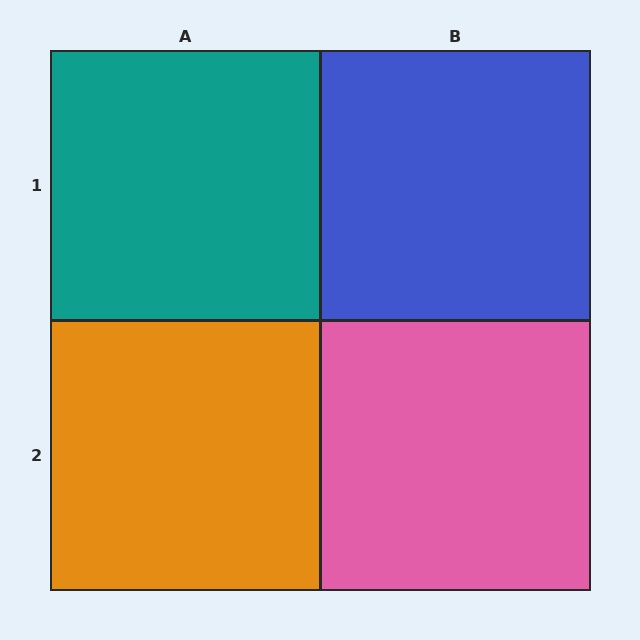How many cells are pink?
1 cell is pink.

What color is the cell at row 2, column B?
Pink.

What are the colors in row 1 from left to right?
Teal, blue.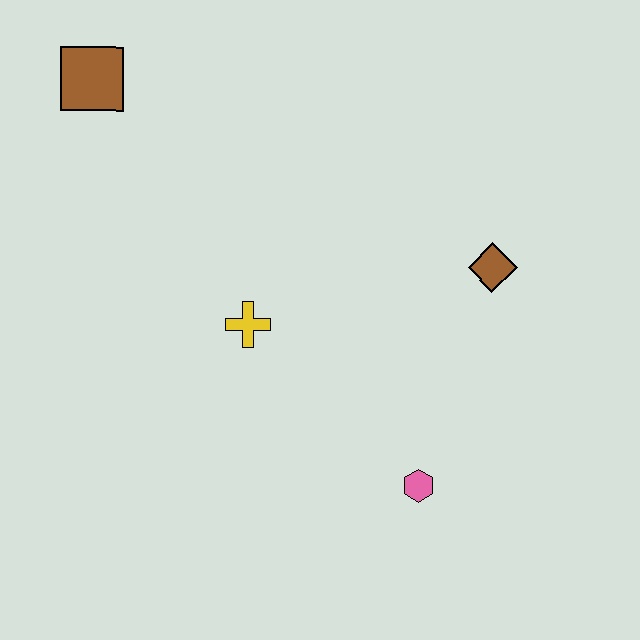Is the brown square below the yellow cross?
No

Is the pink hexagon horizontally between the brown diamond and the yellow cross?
Yes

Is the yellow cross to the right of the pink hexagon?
No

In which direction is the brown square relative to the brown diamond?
The brown square is to the left of the brown diamond.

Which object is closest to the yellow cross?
The pink hexagon is closest to the yellow cross.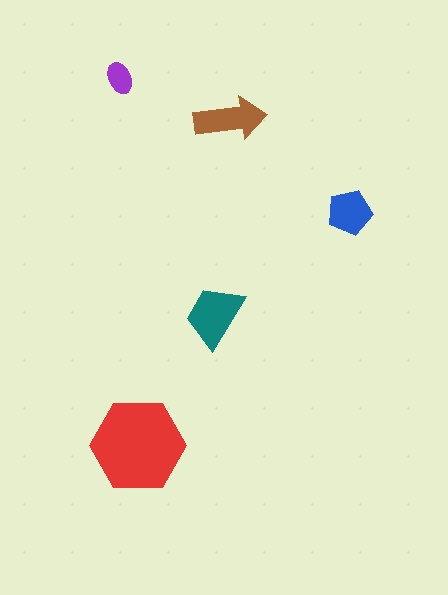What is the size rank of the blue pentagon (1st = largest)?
4th.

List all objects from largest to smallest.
The red hexagon, the teal trapezoid, the brown arrow, the blue pentagon, the purple ellipse.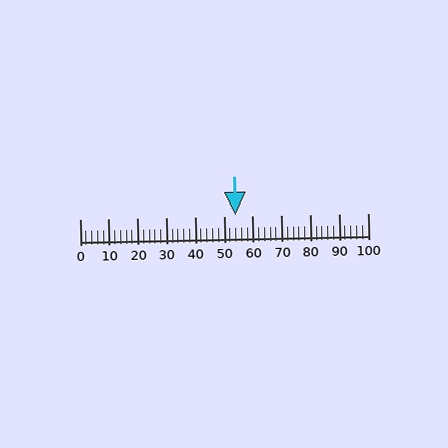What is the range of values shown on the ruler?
The ruler shows values from 0 to 100.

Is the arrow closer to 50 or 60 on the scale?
The arrow is closer to 50.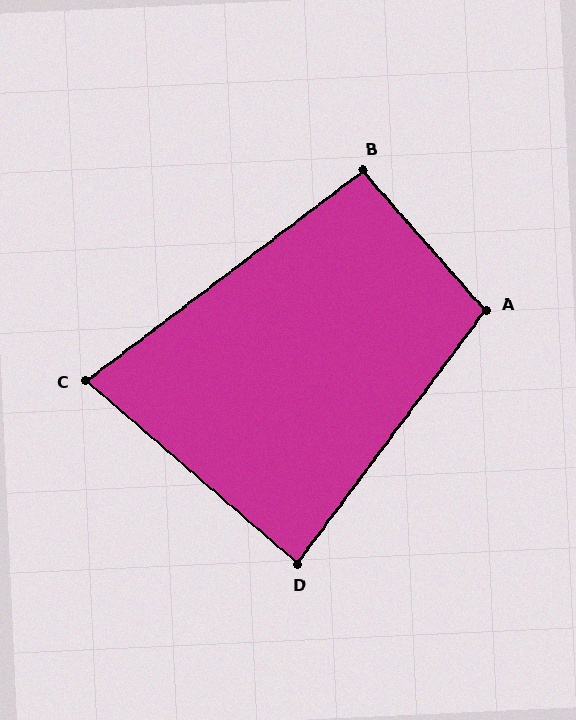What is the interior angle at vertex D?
Approximately 86 degrees (approximately right).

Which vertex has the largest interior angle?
A, at approximately 102 degrees.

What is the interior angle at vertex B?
Approximately 94 degrees (approximately right).